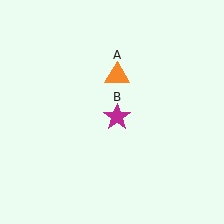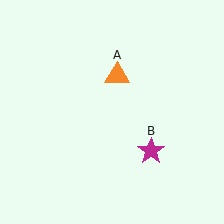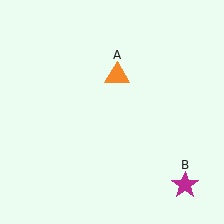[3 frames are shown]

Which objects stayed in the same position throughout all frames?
Orange triangle (object A) remained stationary.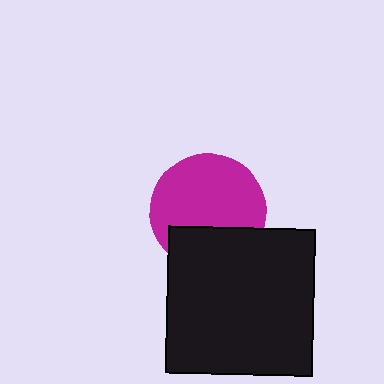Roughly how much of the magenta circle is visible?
Most of it is visible (roughly 68%).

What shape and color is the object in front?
The object in front is a black square.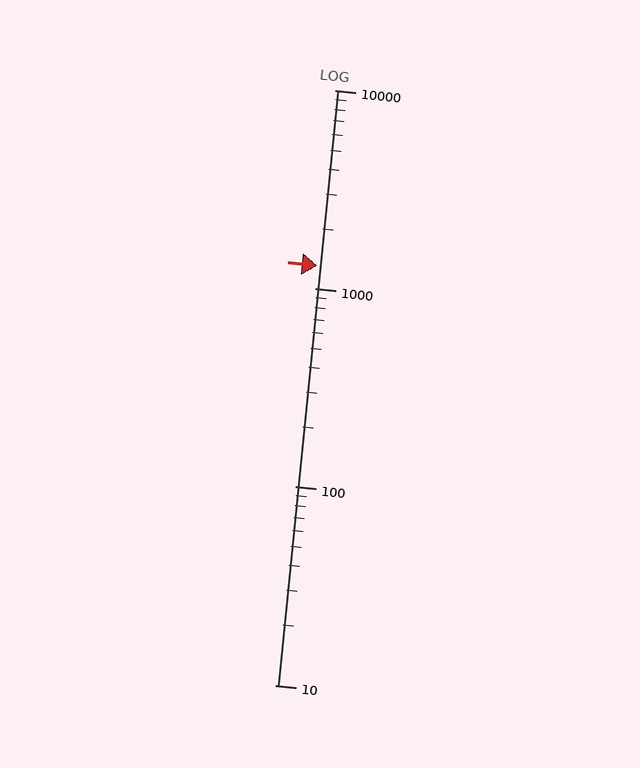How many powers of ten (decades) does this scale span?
The scale spans 3 decades, from 10 to 10000.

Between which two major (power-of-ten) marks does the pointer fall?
The pointer is between 1000 and 10000.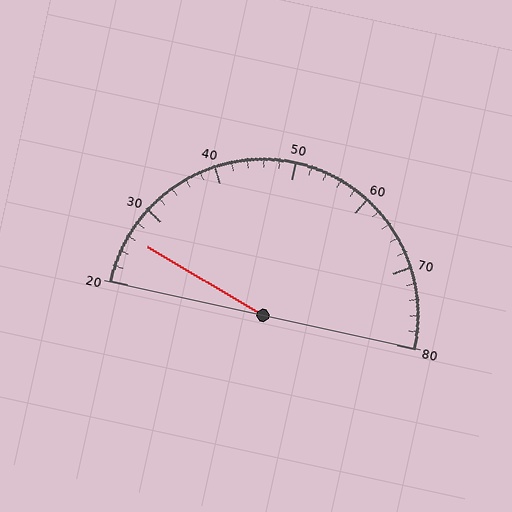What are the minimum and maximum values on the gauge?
The gauge ranges from 20 to 80.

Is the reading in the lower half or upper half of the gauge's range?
The reading is in the lower half of the range (20 to 80).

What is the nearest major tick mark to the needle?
The nearest major tick mark is 30.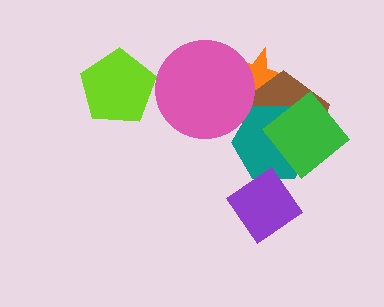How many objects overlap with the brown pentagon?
4 objects overlap with the brown pentagon.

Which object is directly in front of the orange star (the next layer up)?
The brown pentagon is directly in front of the orange star.